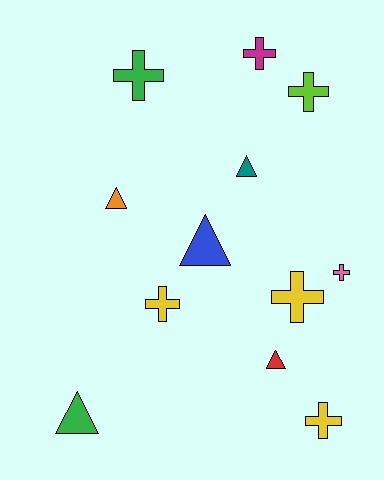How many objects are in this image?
There are 12 objects.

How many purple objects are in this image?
There are no purple objects.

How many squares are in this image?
There are no squares.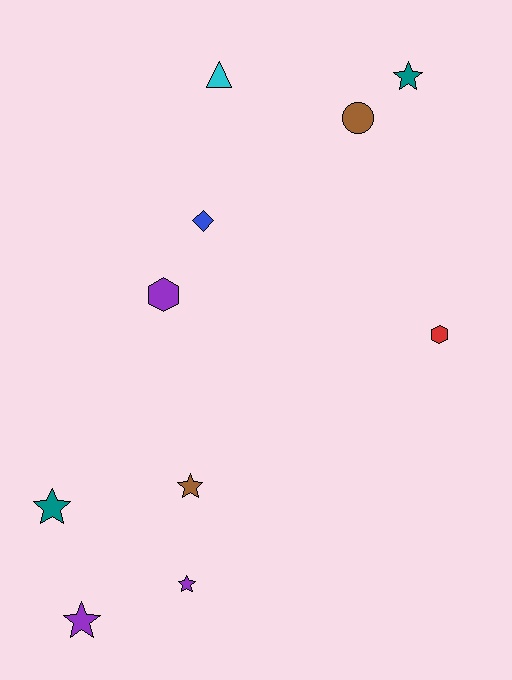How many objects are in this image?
There are 10 objects.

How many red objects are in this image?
There is 1 red object.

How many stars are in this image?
There are 5 stars.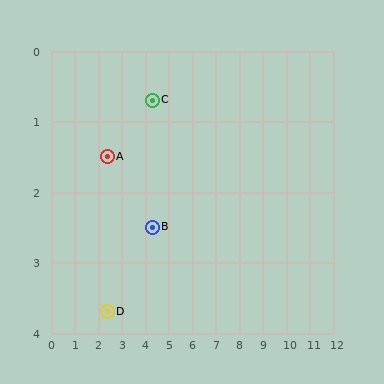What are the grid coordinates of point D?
Point D is at approximately (2.4, 3.7).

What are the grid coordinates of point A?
Point A is at approximately (2.4, 1.5).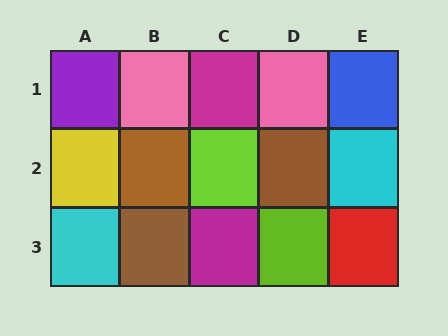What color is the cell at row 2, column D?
Brown.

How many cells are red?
1 cell is red.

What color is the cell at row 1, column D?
Pink.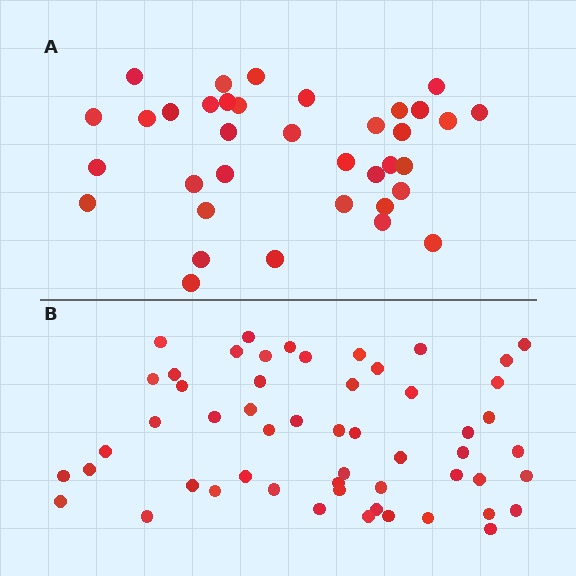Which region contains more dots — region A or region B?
Region B (the bottom region) has more dots.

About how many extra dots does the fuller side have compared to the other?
Region B has approximately 20 more dots than region A.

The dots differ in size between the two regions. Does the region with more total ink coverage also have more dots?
No. Region A has more total ink coverage because its dots are larger, but region B actually contains more individual dots. Total area can be misleading — the number of items is what matters here.